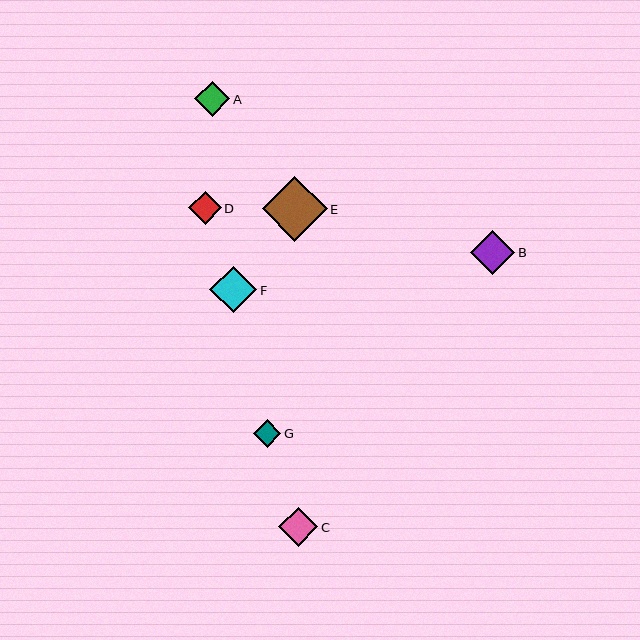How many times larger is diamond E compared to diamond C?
Diamond E is approximately 1.7 times the size of diamond C.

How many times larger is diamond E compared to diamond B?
Diamond E is approximately 1.5 times the size of diamond B.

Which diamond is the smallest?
Diamond G is the smallest with a size of approximately 27 pixels.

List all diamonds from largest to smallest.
From largest to smallest: E, F, B, C, A, D, G.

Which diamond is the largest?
Diamond E is the largest with a size of approximately 65 pixels.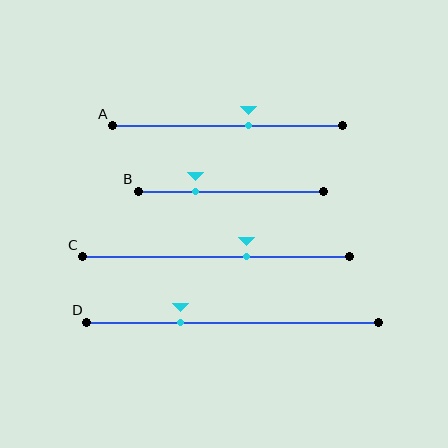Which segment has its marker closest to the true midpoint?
Segment A has its marker closest to the true midpoint.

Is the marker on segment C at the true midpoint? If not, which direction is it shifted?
No, the marker on segment C is shifted to the right by about 12% of the segment length.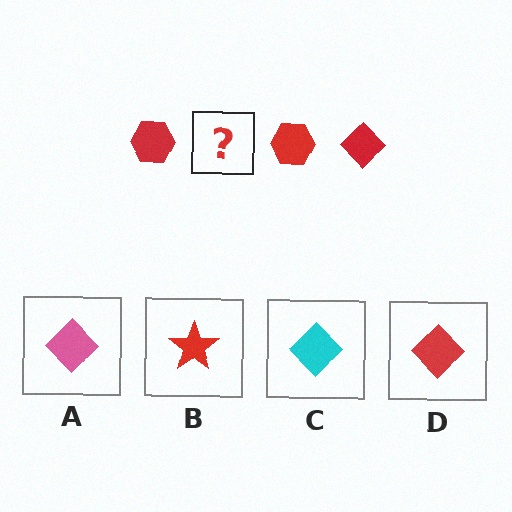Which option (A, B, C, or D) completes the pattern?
D.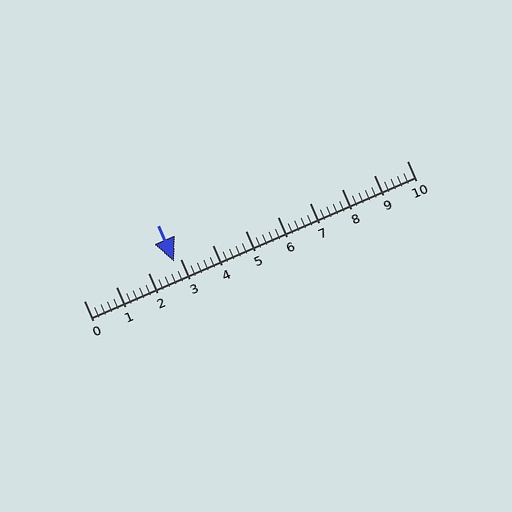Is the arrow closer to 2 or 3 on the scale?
The arrow is closer to 3.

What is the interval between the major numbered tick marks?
The major tick marks are spaced 1 units apart.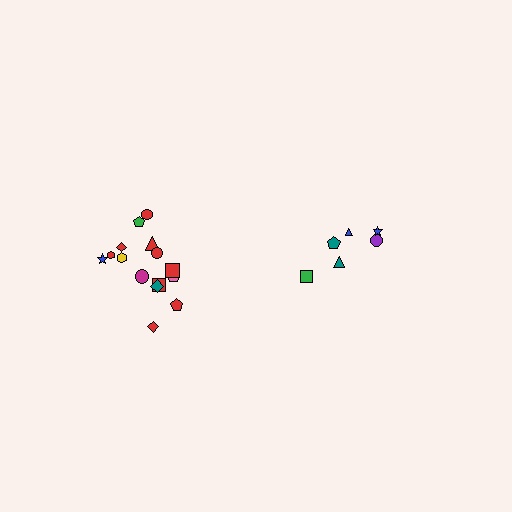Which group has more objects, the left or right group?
The left group.